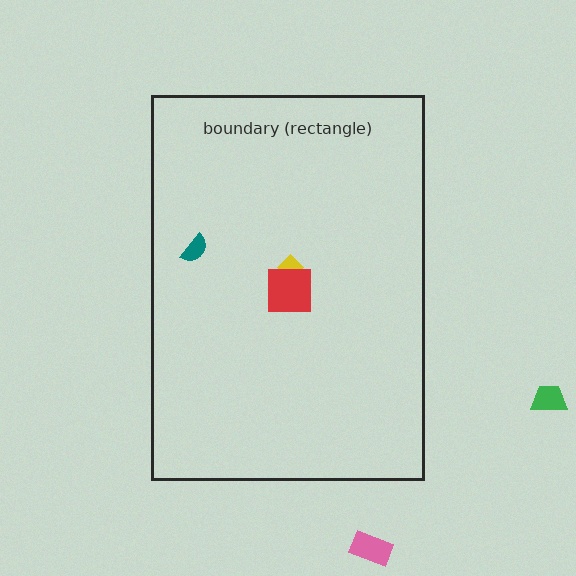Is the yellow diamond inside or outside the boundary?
Inside.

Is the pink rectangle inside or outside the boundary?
Outside.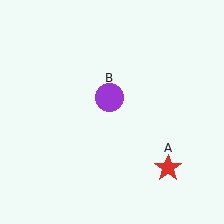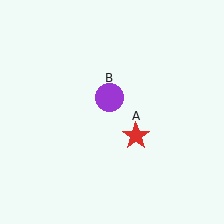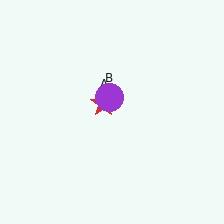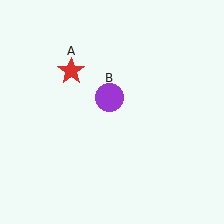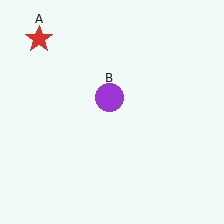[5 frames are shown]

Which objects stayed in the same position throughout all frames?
Purple circle (object B) remained stationary.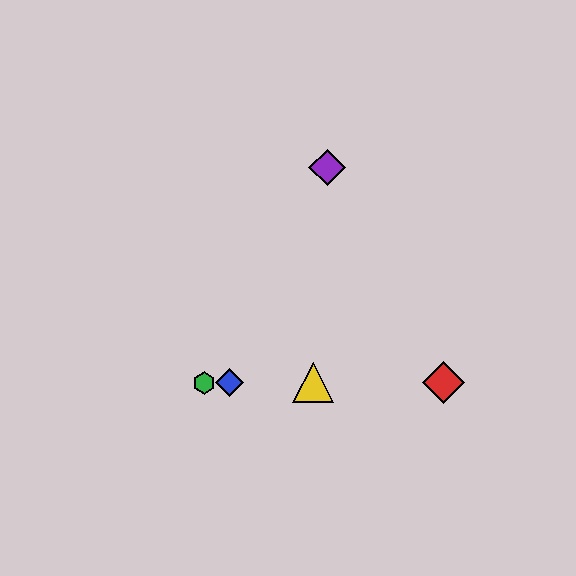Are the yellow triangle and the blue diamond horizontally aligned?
Yes, both are at y≈383.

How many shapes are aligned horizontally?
4 shapes (the red diamond, the blue diamond, the green hexagon, the yellow triangle) are aligned horizontally.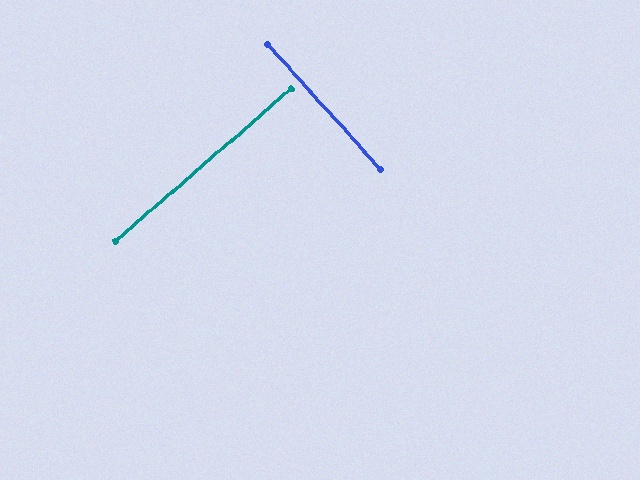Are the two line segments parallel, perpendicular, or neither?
Perpendicular — they meet at approximately 89°.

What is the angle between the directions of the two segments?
Approximately 89 degrees.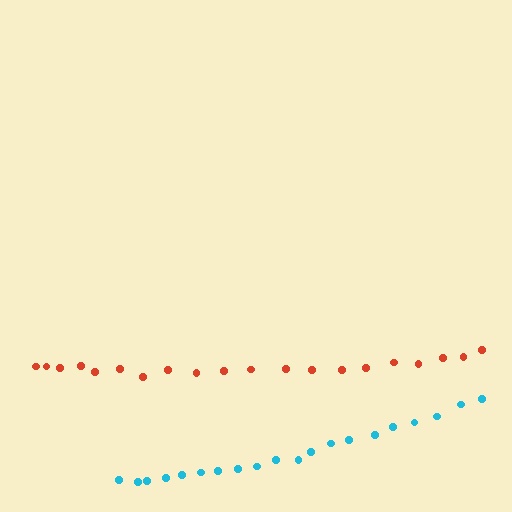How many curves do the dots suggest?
There are 2 distinct paths.